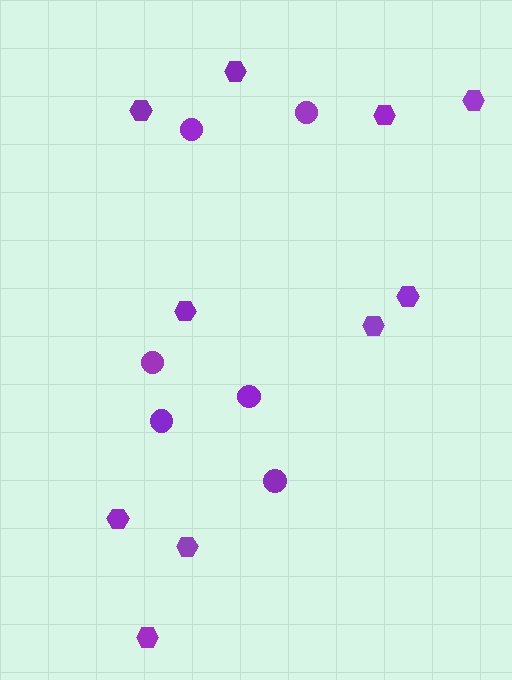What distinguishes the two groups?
There are 2 groups: one group of hexagons (10) and one group of circles (6).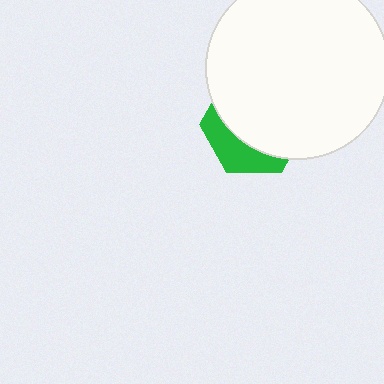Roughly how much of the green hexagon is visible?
A small part of it is visible (roughly 31%).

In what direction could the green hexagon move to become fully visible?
The green hexagon could move down. That would shift it out from behind the white circle entirely.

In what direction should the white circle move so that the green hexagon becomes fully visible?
The white circle should move up. That is the shortest direction to clear the overlap and leave the green hexagon fully visible.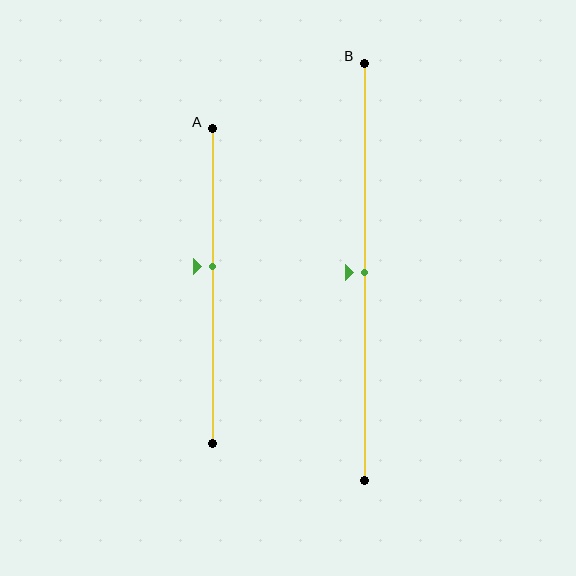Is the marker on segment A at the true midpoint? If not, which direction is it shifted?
No, the marker on segment A is shifted upward by about 6% of the segment length.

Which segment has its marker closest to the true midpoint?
Segment B has its marker closest to the true midpoint.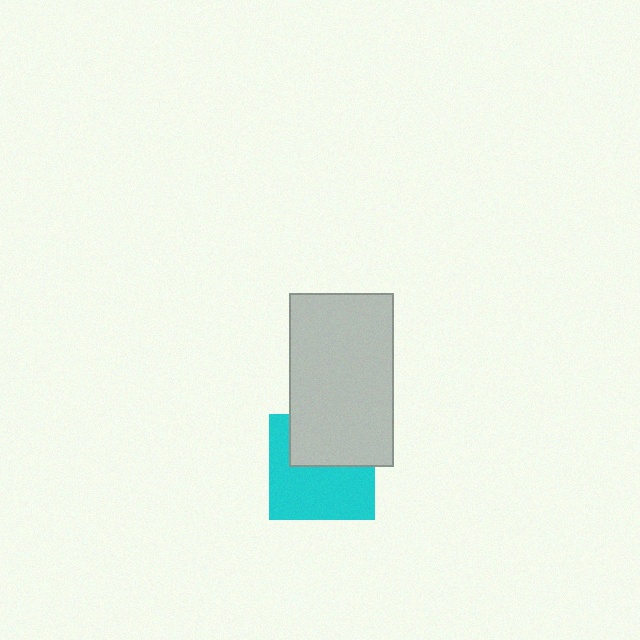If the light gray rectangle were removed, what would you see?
You would see the complete cyan square.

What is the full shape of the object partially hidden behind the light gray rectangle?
The partially hidden object is a cyan square.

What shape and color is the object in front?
The object in front is a light gray rectangle.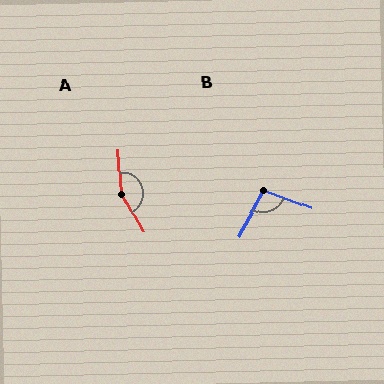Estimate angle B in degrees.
Approximately 99 degrees.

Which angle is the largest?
A, at approximately 154 degrees.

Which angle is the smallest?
B, at approximately 99 degrees.